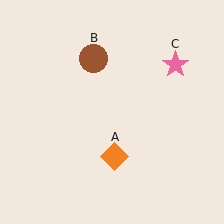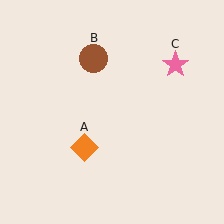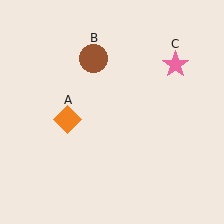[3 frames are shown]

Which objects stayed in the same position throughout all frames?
Brown circle (object B) and pink star (object C) remained stationary.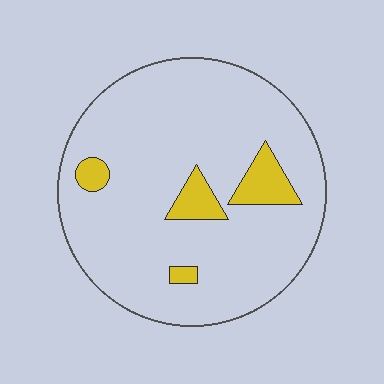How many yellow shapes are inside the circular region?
4.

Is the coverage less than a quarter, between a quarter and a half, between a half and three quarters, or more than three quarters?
Less than a quarter.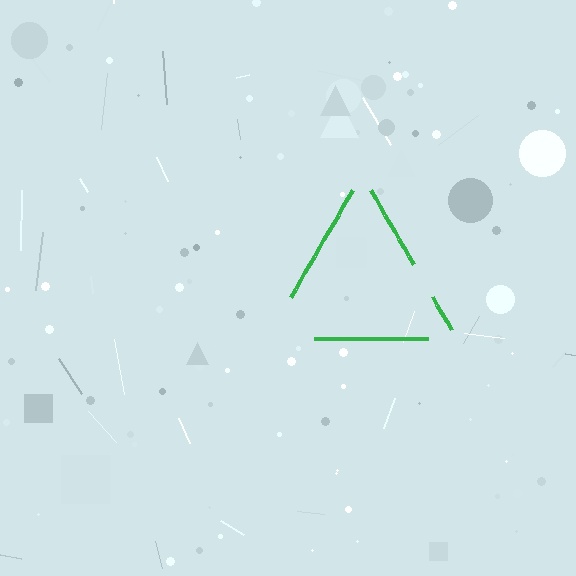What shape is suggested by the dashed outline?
The dashed outline suggests a triangle.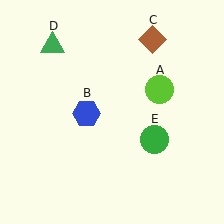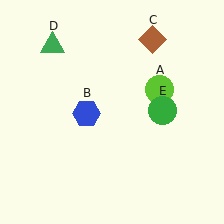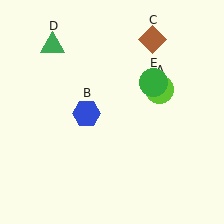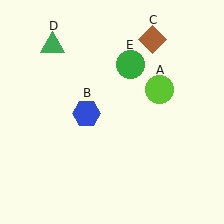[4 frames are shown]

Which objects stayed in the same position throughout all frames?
Lime circle (object A) and blue hexagon (object B) and brown diamond (object C) and green triangle (object D) remained stationary.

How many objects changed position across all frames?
1 object changed position: green circle (object E).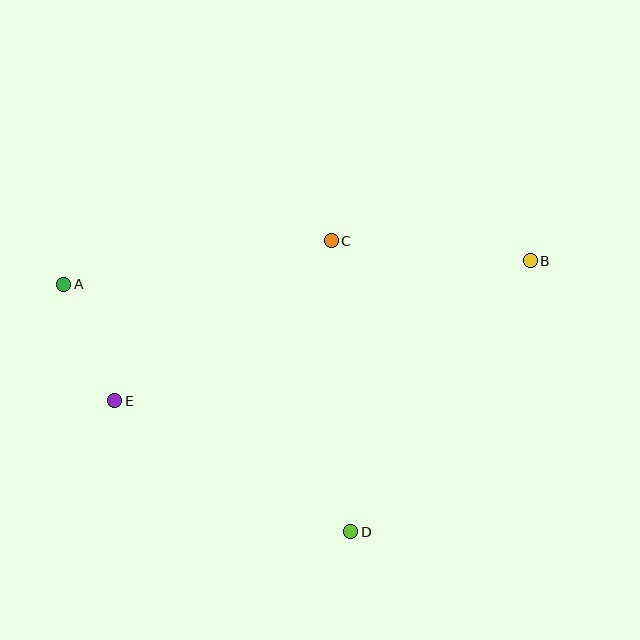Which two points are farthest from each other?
Points A and B are farthest from each other.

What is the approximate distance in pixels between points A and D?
The distance between A and D is approximately 379 pixels.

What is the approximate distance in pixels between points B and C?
The distance between B and C is approximately 200 pixels.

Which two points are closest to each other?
Points A and E are closest to each other.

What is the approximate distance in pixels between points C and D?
The distance between C and D is approximately 291 pixels.